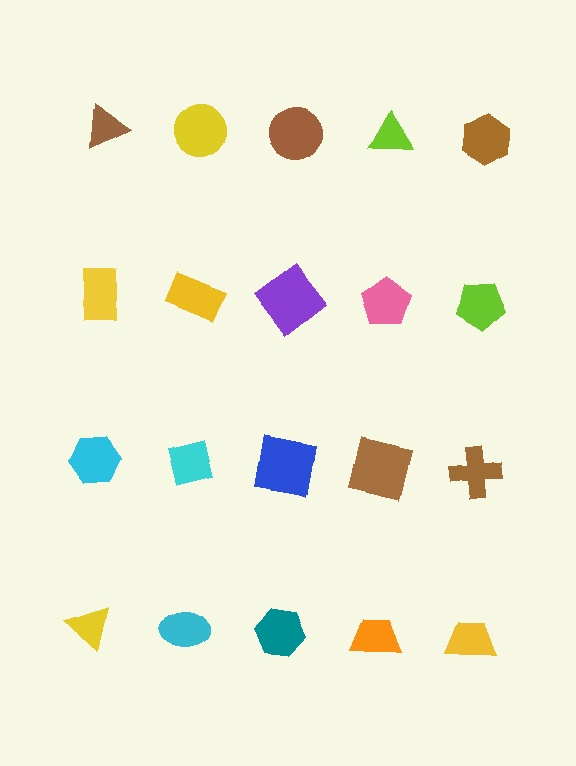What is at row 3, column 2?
A cyan square.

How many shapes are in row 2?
5 shapes.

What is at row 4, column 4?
An orange trapezoid.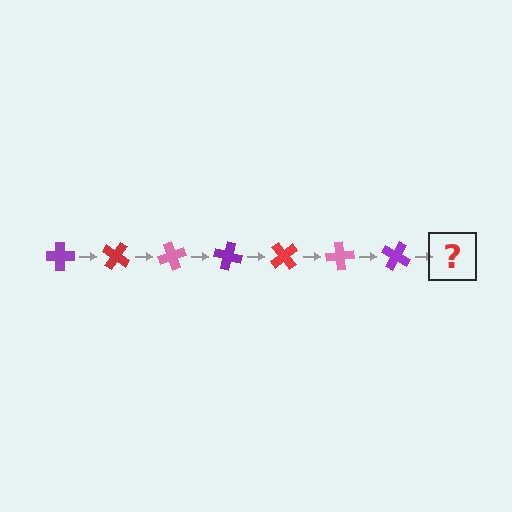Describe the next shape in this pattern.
It should be a red cross, rotated 245 degrees from the start.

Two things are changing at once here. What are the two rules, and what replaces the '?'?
The two rules are that it rotates 35 degrees each step and the color cycles through purple, red, and pink. The '?' should be a red cross, rotated 245 degrees from the start.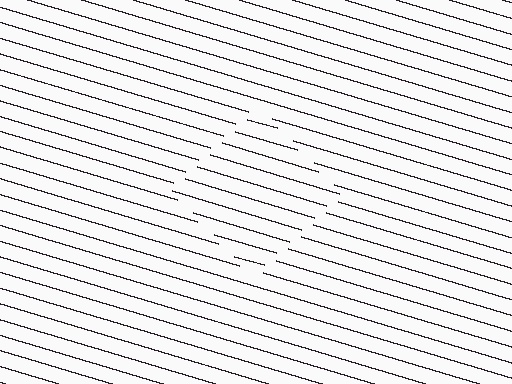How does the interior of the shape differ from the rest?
The interior of the shape contains the same grating, shifted by half a period — the contour is defined by the phase discontinuity where line-ends from the inner and outer gratings abut.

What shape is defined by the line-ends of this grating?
An illusory square. The interior of the shape contains the same grating, shifted by half a period — the contour is defined by the phase discontinuity where line-ends from the inner and outer gratings abut.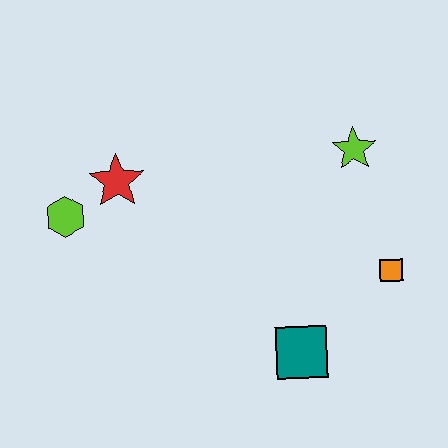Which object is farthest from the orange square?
The lime hexagon is farthest from the orange square.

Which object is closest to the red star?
The lime hexagon is closest to the red star.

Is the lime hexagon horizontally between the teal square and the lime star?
No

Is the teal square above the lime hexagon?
No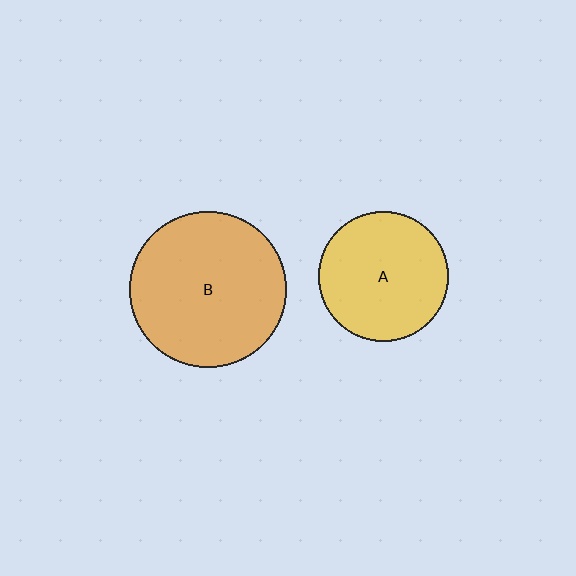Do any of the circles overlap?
No, none of the circles overlap.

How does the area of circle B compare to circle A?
Approximately 1.4 times.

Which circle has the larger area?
Circle B (orange).